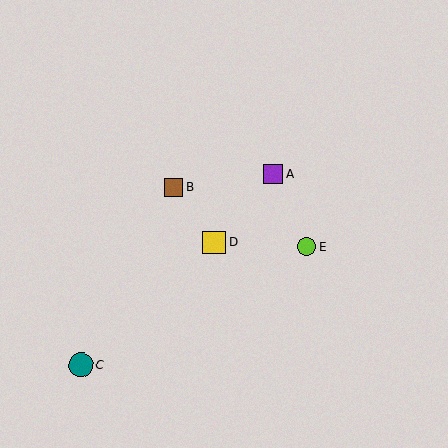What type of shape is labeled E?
Shape E is a lime circle.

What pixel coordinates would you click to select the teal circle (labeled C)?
Click at (81, 365) to select the teal circle C.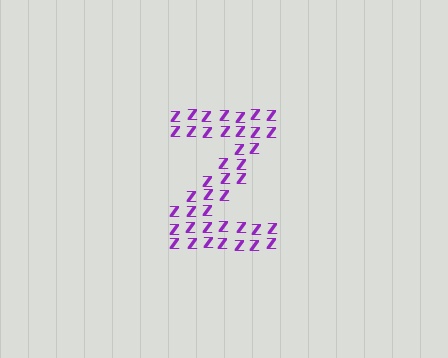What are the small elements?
The small elements are letter Z's.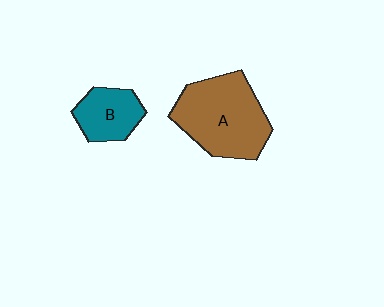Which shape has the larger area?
Shape A (brown).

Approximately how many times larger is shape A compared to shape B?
Approximately 2.0 times.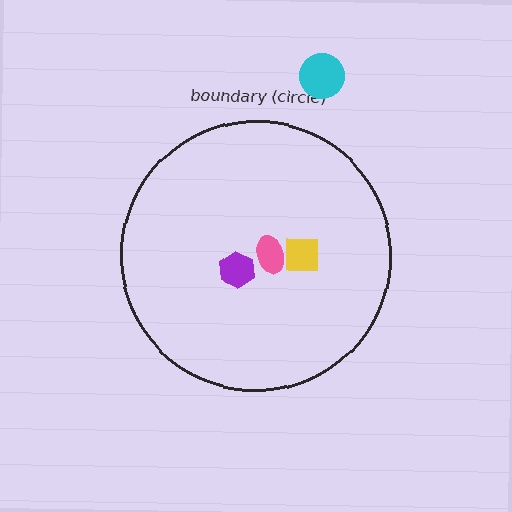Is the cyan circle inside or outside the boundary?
Outside.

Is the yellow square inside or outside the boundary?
Inside.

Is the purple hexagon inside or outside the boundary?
Inside.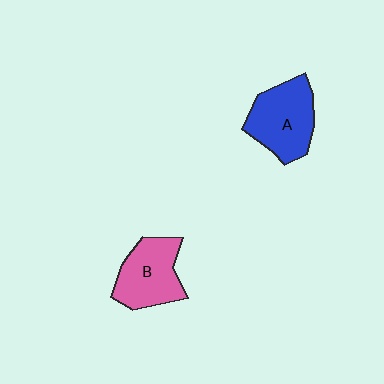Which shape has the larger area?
Shape A (blue).